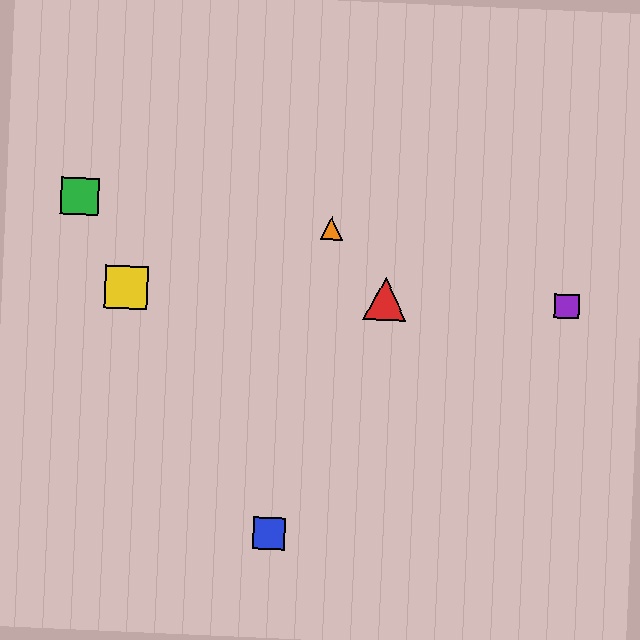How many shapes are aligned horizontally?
3 shapes (the red triangle, the yellow square, the purple square) are aligned horizontally.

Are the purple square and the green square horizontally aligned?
No, the purple square is at y≈307 and the green square is at y≈196.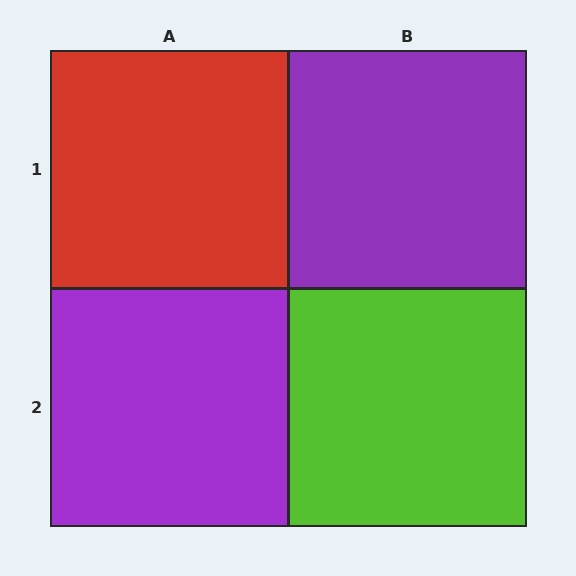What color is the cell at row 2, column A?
Purple.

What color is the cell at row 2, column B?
Lime.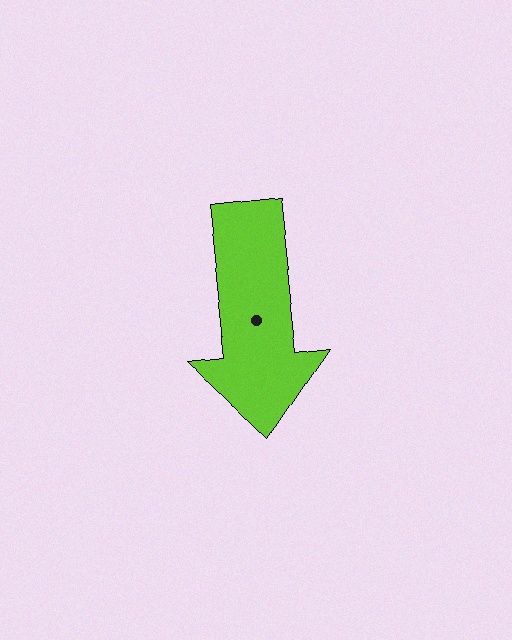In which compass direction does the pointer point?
South.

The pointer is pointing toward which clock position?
Roughly 6 o'clock.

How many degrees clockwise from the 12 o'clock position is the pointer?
Approximately 174 degrees.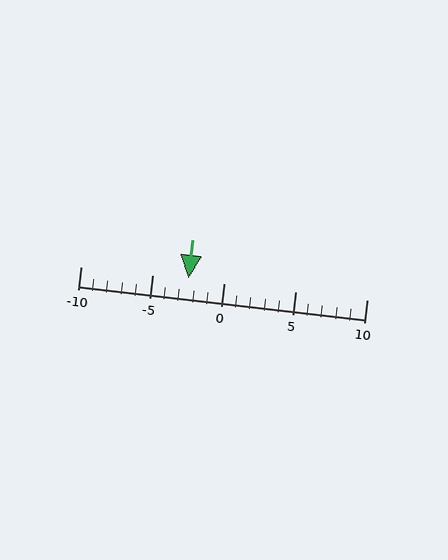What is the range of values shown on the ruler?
The ruler shows values from -10 to 10.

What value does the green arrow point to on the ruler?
The green arrow points to approximately -2.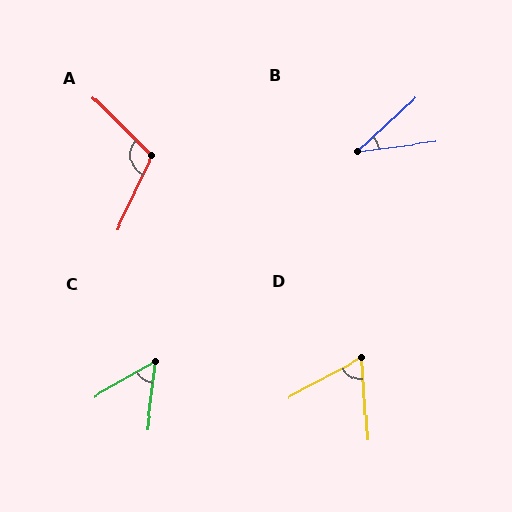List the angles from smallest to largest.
B (35°), C (53°), D (65°), A (109°).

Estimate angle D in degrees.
Approximately 65 degrees.